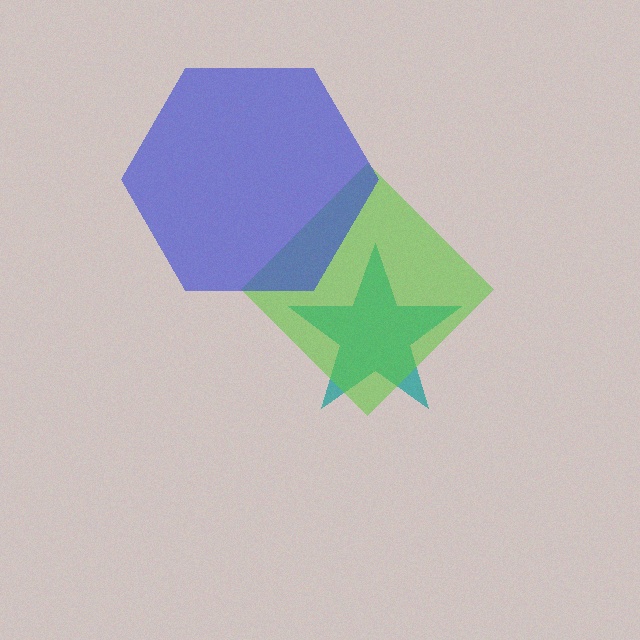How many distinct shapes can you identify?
There are 3 distinct shapes: a teal star, a lime diamond, a blue hexagon.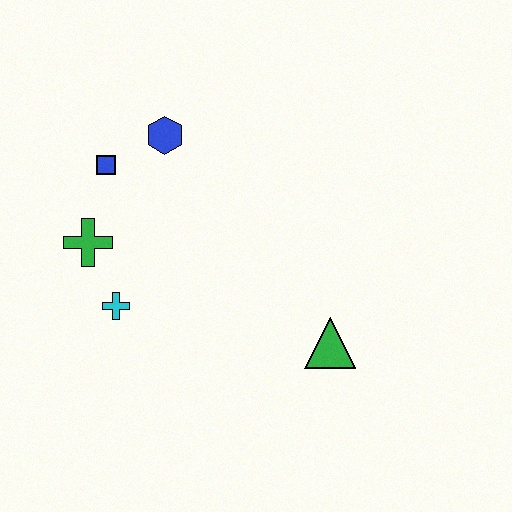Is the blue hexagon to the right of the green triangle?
No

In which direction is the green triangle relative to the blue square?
The green triangle is to the right of the blue square.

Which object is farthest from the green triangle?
The blue square is farthest from the green triangle.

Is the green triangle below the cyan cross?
Yes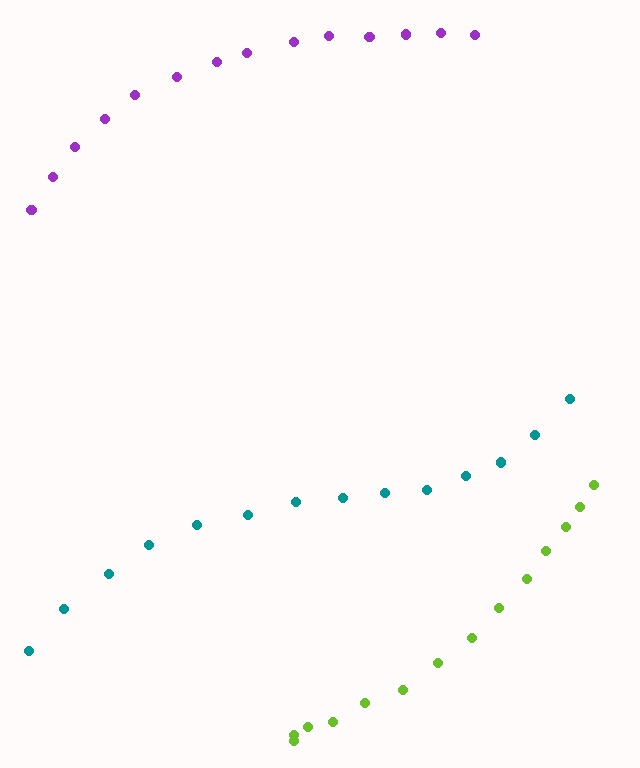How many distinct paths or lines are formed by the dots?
There are 3 distinct paths.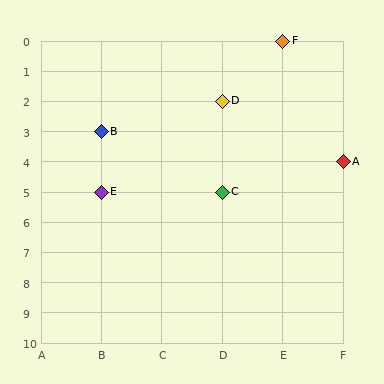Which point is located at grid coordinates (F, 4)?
Point A is at (F, 4).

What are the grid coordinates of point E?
Point E is at grid coordinates (B, 5).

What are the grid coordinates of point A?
Point A is at grid coordinates (F, 4).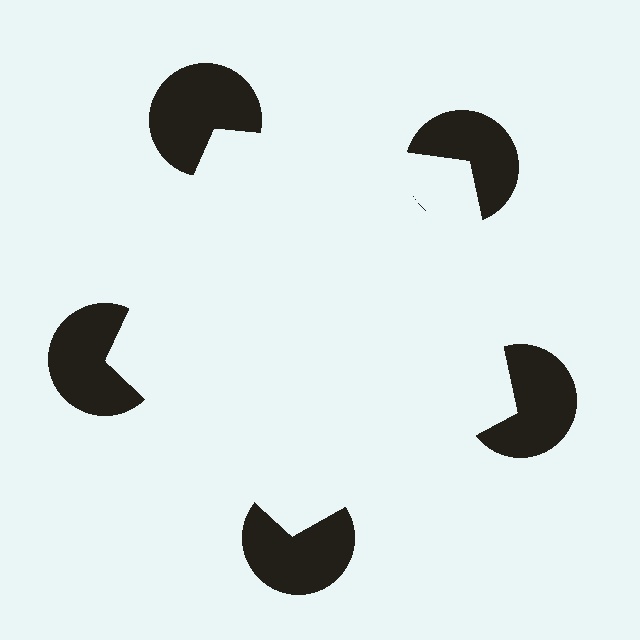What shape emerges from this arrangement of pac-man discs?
An illusory pentagon — its edges are inferred from the aligned wedge cuts in the pac-man discs, not physically drawn.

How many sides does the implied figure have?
5 sides.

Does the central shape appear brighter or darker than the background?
It typically appears slightly brighter than the background, even though no actual brightness change is drawn.